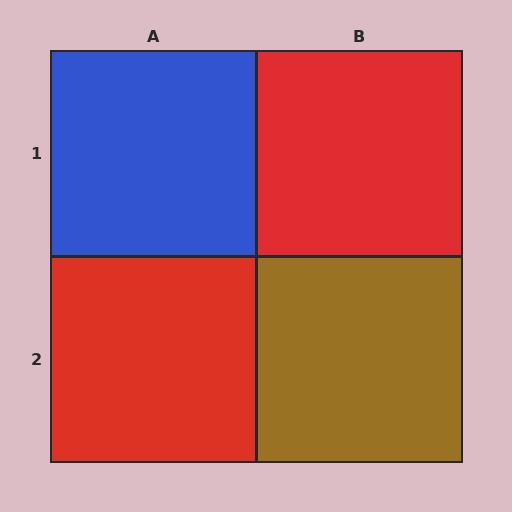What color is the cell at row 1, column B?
Red.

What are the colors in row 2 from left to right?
Red, brown.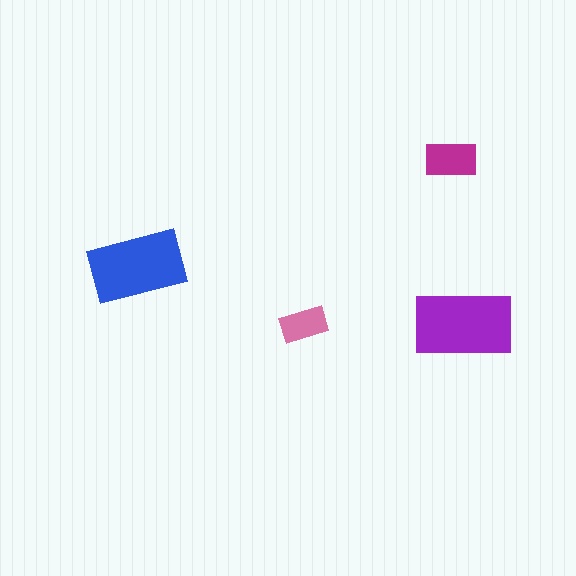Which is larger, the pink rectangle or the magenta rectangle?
The magenta one.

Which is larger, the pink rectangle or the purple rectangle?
The purple one.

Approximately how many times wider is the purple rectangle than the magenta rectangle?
About 2 times wider.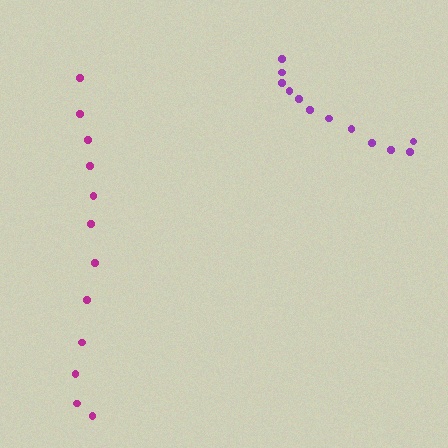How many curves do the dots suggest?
There are 2 distinct paths.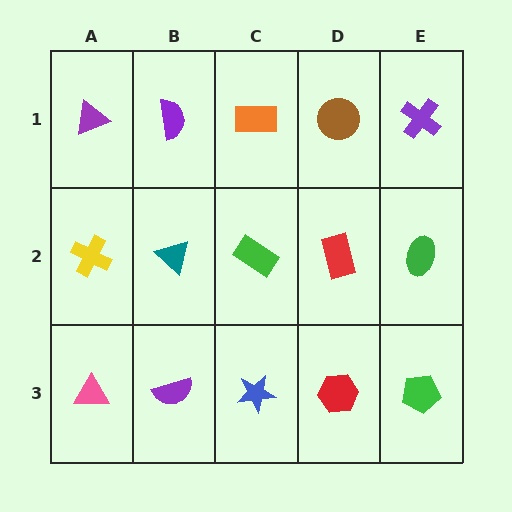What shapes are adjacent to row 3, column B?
A teal triangle (row 2, column B), a pink triangle (row 3, column A), a blue star (row 3, column C).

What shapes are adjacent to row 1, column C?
A green rectangle (row 2, column C), a purple semicircle (row 1, column B), a brown circle (row 1, column D).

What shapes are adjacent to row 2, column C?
An orange rectangle (row 1, column C), a blue star (row 3, column C), a teal triangle (row 2, column B), a red rectangle (row 2, column D).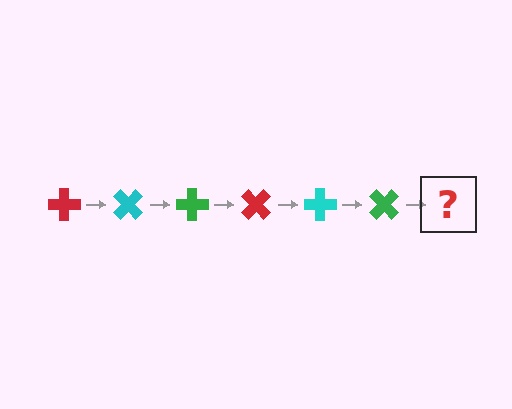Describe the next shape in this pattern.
It should be a red cross, rotated 270 degrees from the start.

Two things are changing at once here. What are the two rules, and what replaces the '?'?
The two rules are that it rotates 45 degrees each step and the color cycles through red, cyan, and green. The '?' should be a red cross, rotated 270 degrees from the start.